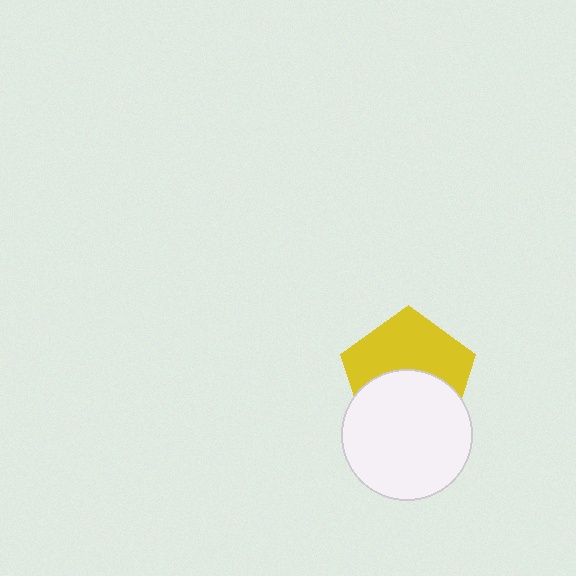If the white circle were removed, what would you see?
You would see the complete yellow pentagon.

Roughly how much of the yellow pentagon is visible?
About half of it is visible (roughly 53%).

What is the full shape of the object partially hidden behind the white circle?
The partially hidden object is a yellow pentagon.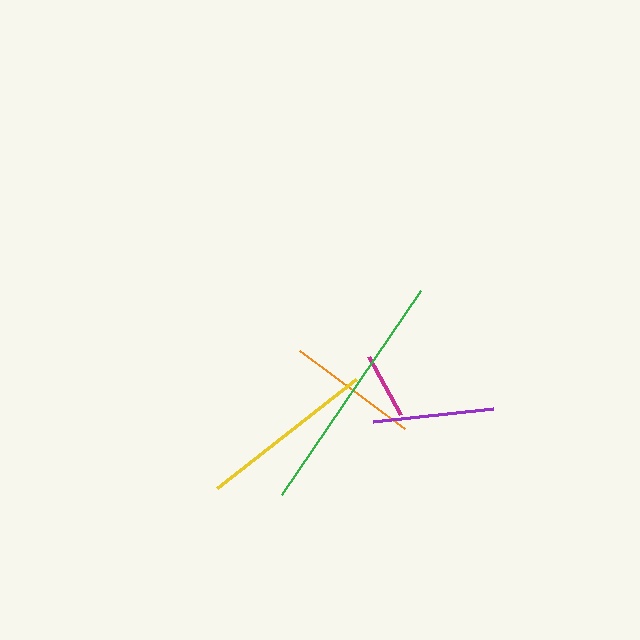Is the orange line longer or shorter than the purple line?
The orange line is longer than the purple line.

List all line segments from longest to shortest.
From longest to shortest: green, yellow, orange, purple, magenta.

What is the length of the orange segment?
The orange segment is approximately 131 pixels long.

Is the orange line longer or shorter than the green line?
The green line is longer than the orange line.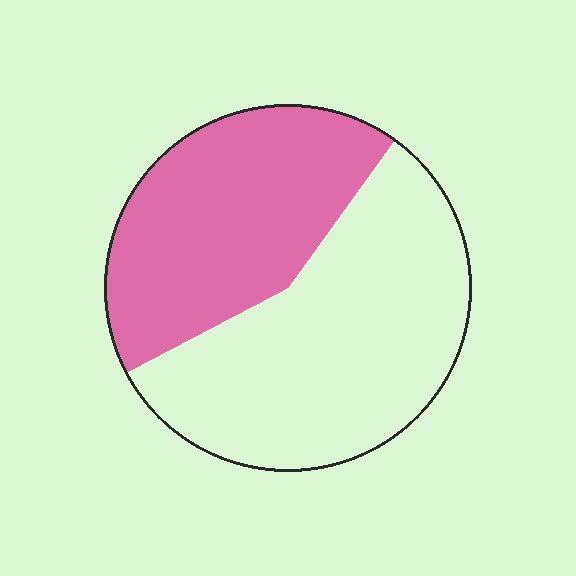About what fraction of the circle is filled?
About two fifths (2/5).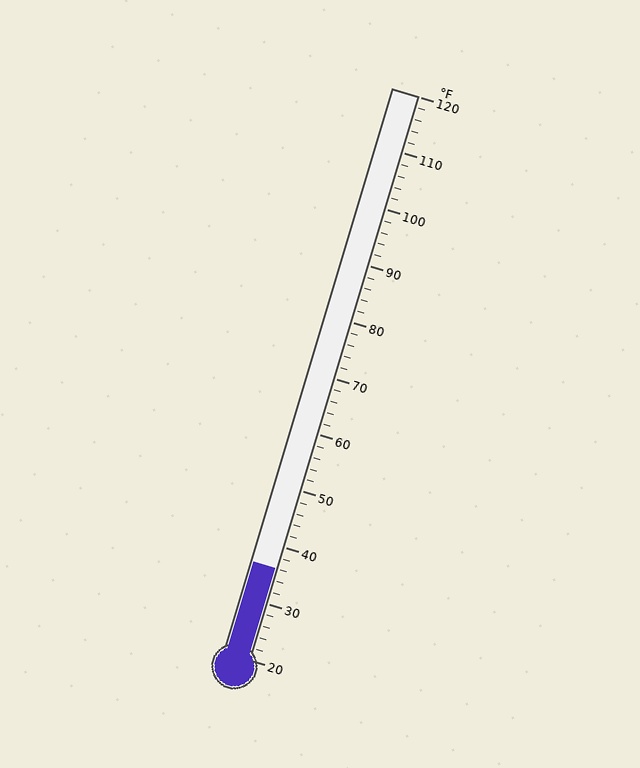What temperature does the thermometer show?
The thermometer shows approximately 36°F.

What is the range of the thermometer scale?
The thermometer scale ranges from 20°F to 120°F.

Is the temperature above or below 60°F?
The temperature is below 60°F.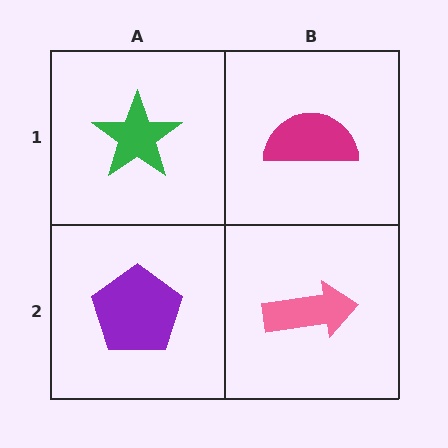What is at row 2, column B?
A pink arrow.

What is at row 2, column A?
A purple pentagon.